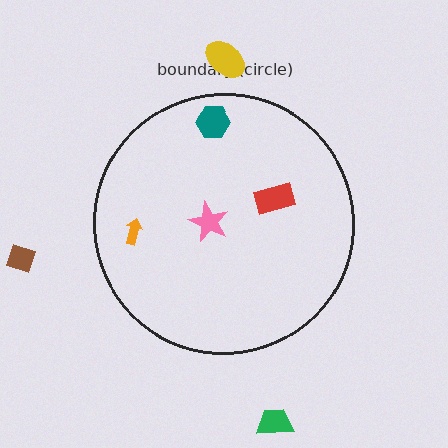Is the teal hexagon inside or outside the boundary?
Inside.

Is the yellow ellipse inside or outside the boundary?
Outside.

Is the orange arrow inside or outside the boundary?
Inside.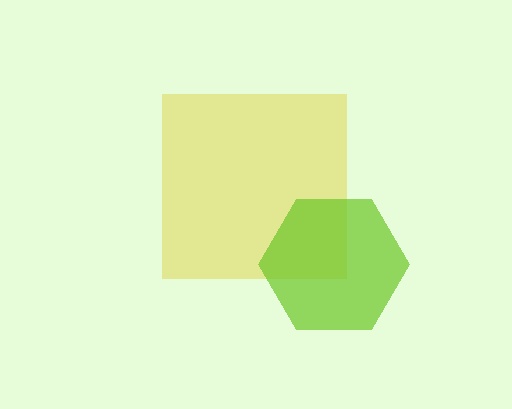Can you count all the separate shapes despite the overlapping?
Yes, there are 2 separate shapes.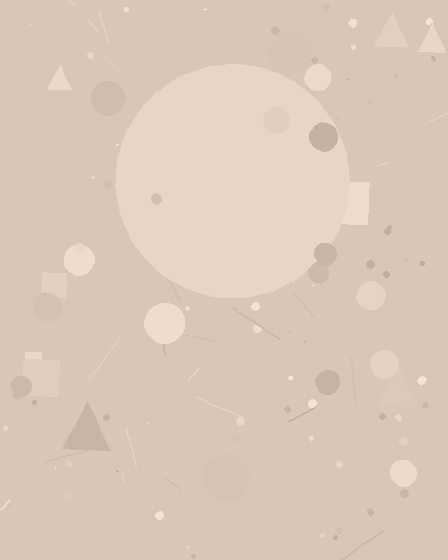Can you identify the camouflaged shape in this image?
The camouflaged shape is a circle.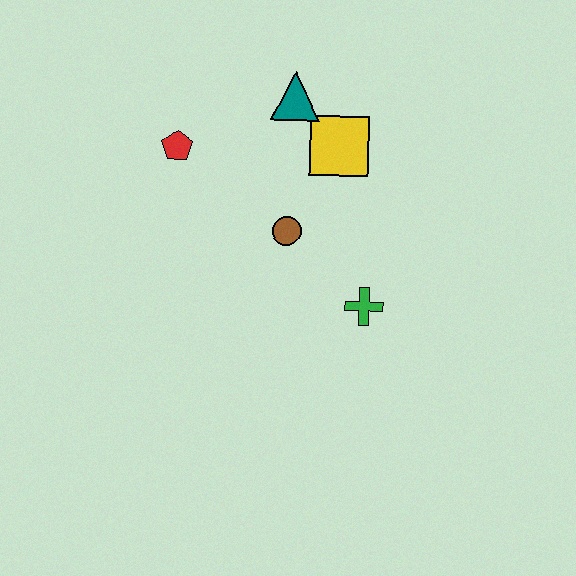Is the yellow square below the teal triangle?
Yes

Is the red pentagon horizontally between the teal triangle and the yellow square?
No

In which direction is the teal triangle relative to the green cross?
The teal triangle is above the green cross.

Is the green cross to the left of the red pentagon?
No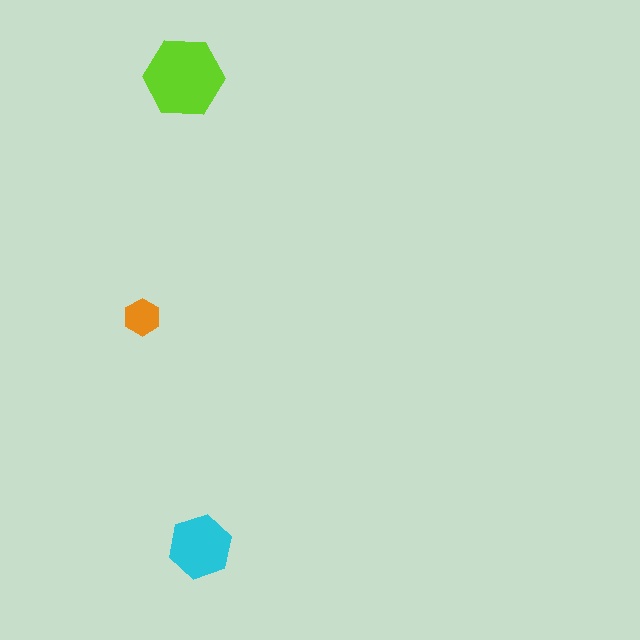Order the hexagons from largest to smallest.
the lime one, the cyan one, the orange one.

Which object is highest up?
The lime hexagon is topmost.